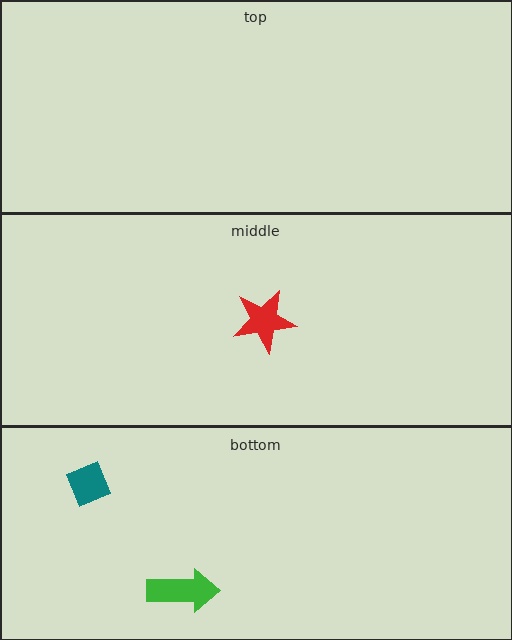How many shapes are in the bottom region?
2.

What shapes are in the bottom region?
The green arrow, the teal diamond.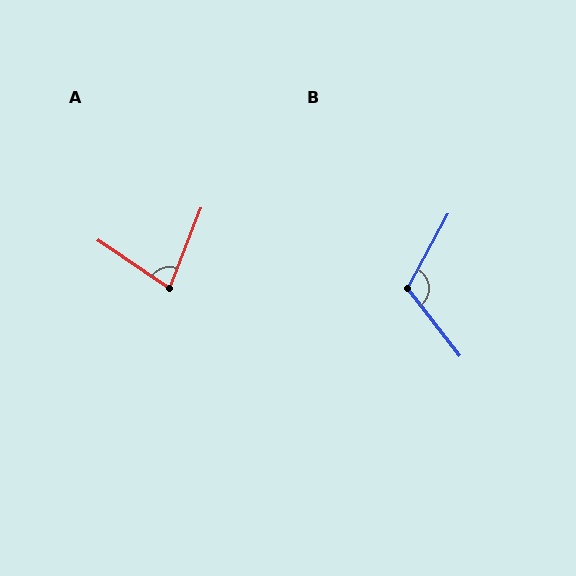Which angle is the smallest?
A, at approximately 77 degrees.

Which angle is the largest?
B, at approximately 114 degrees.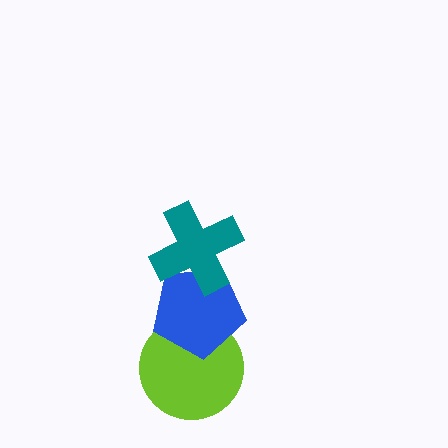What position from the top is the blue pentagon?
The blue pentagon is 2nd from the top.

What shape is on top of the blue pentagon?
The teal cross is on top of the blue pentagon.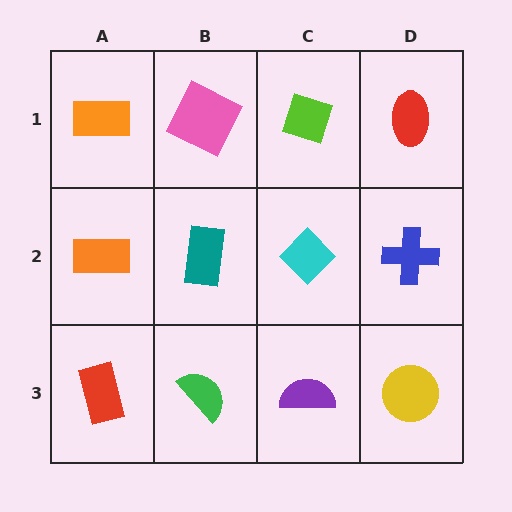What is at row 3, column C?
A purple semicircle.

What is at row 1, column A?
An orange rectangle.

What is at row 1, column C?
A lime diamond.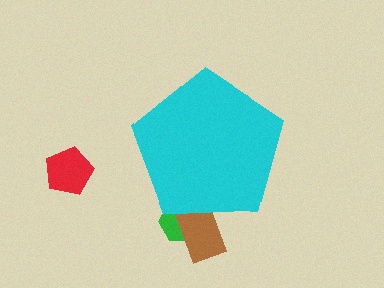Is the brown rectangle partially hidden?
Yes, the brown rectangle is partially hidden behind the cyan pentagon.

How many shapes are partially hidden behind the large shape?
2 shapes are partially hidden.